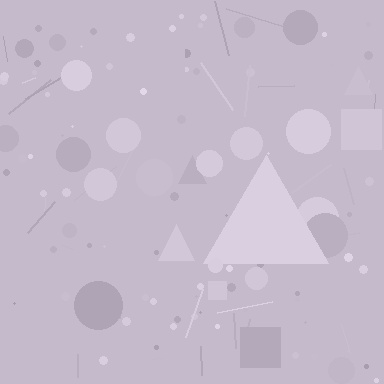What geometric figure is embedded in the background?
A triangle is embedded in the background.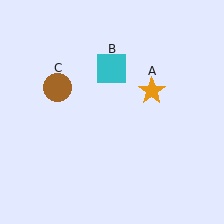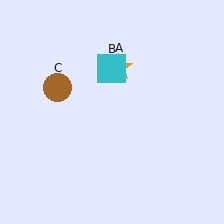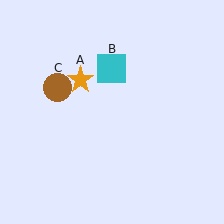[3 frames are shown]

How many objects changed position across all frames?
1 object changed position: orange star (object A).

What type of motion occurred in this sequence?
The orange star (object A) rotated counterclockwise around the center of the scene.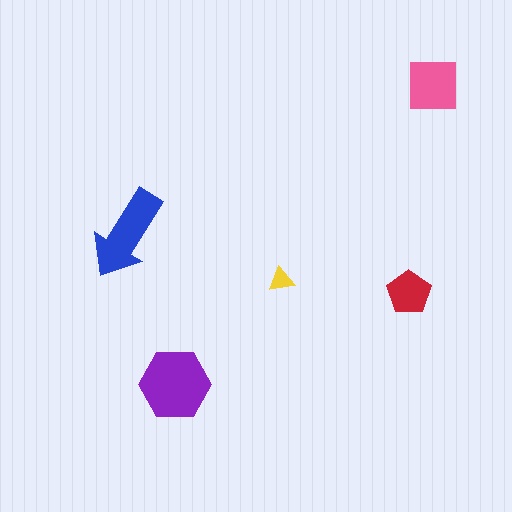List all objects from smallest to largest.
The yellow triangle, the red pentagon, the pink square, the blue arrow, the purple hexagon.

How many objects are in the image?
There are 5 objects in the image.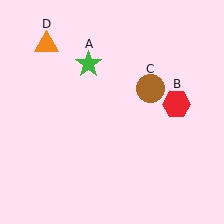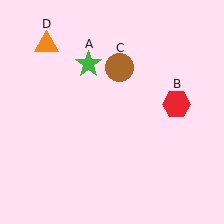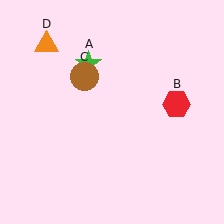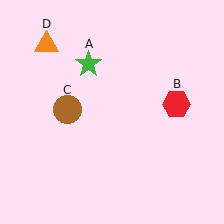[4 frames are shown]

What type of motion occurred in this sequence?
The brown circle (object C) rotated counterclockwise around the center of the scene.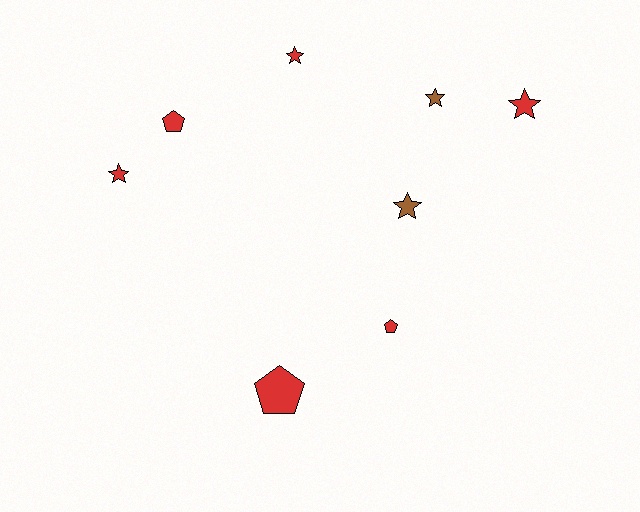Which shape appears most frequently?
Star, with 5 objects.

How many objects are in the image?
There are 8 objects.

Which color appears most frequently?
Red, with 6 objects.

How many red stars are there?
There are 3 red stars.